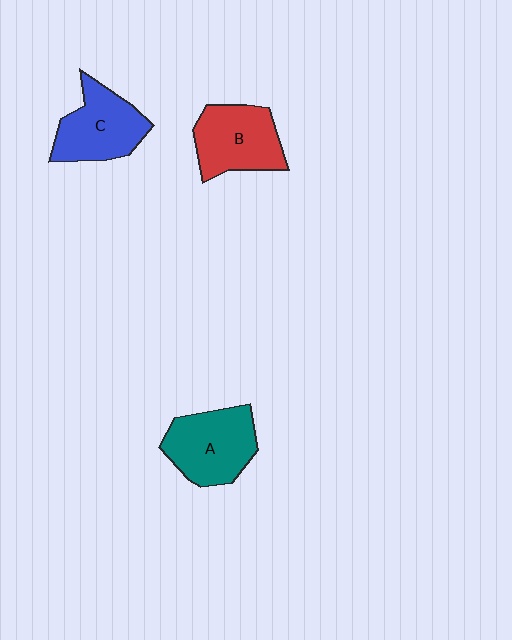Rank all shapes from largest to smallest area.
From largest to smallest: A (teal), B (red), C (blue).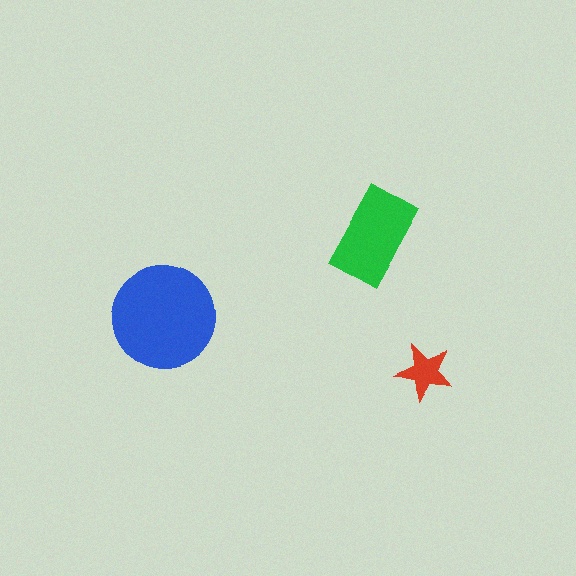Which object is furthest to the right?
The red star is rightmost.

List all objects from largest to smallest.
The blue circle, the green rectangle, the red star.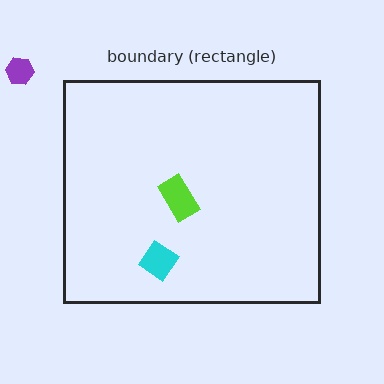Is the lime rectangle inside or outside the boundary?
Inside.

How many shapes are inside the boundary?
2 inside, 1 outside.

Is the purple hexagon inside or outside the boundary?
Outside.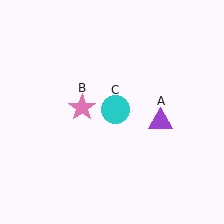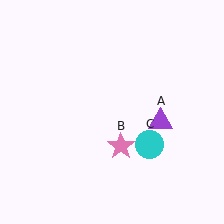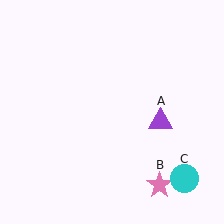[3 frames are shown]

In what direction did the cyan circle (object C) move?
The cyan circle (object C) moved down and to the right.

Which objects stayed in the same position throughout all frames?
Purple triangle (object A) remained stationary.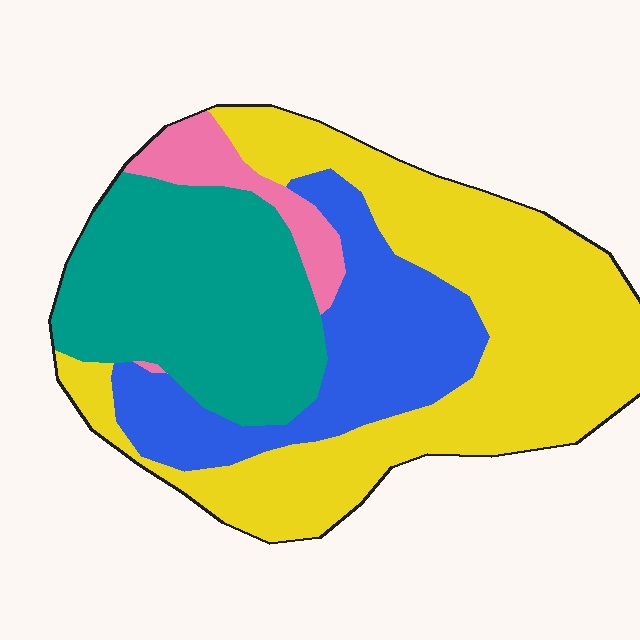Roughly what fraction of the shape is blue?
Blue covers roughly 20% of the shape.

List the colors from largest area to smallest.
From largest to smallest: yellow, teal, blue, pink.